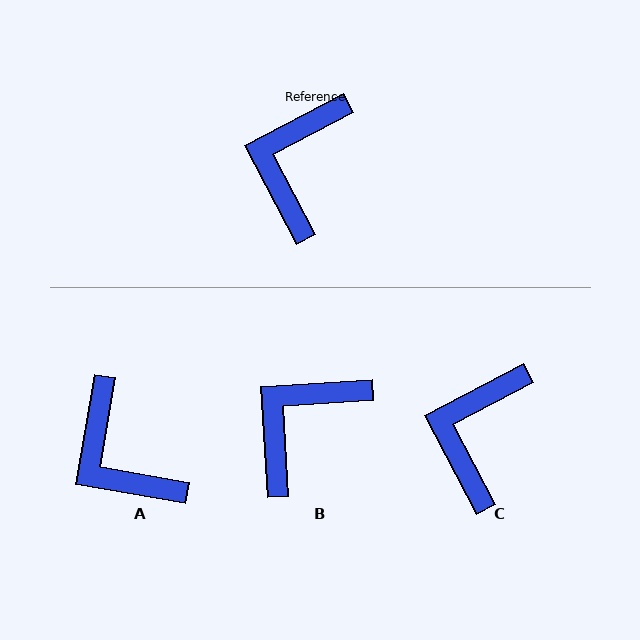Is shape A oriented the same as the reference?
No, it is off by about 52 degrees.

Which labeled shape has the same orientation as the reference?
C.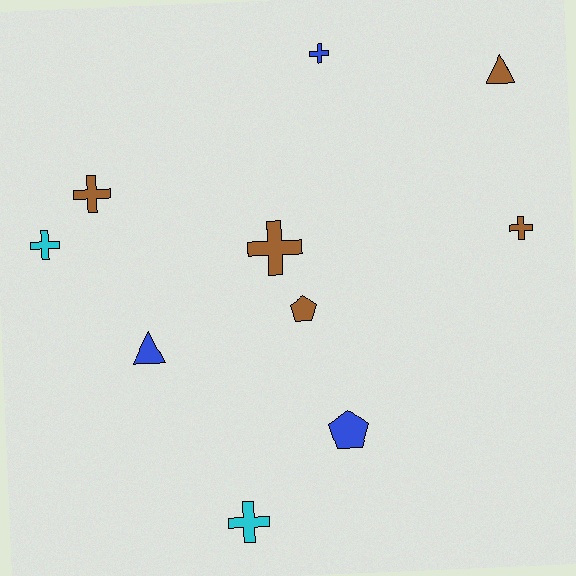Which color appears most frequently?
Brown, with 5 objects.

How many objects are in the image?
There are 10 objects.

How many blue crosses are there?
There is 1 blue cross.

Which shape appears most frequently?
Cross, with 6 objects.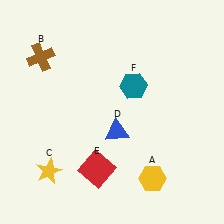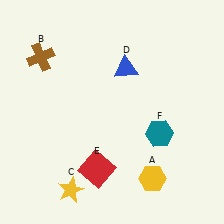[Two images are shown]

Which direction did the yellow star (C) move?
The yellow star (C) moved right.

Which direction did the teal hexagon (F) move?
The teal hexagon (F) moved down.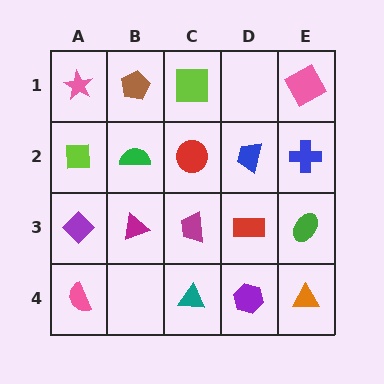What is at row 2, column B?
A green semicircle.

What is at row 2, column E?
A blue cross.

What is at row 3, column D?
A red rectangle.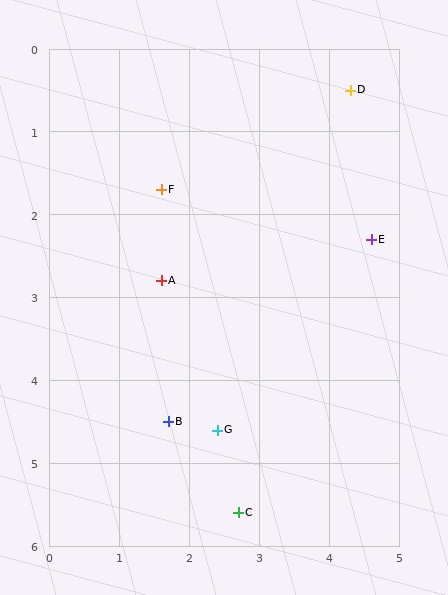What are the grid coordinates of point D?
Point D is at approximately (4.3, 0.5).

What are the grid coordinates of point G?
Point G is at approximately (2.4, 4.6).